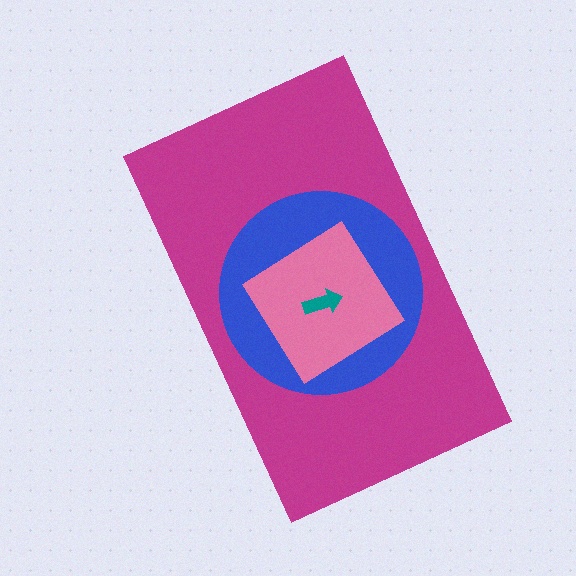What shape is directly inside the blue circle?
The pink diamond.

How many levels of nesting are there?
4.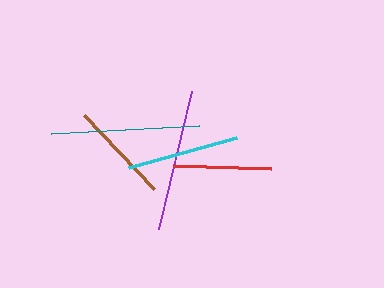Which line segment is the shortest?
The red line is the shortest at approximately 97 pixels.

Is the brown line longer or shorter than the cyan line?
The cyan line is longer than the brown line.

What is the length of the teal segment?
The teal segment is approximately 148 pixels long.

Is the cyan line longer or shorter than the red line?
The cyan line is longer than the red line.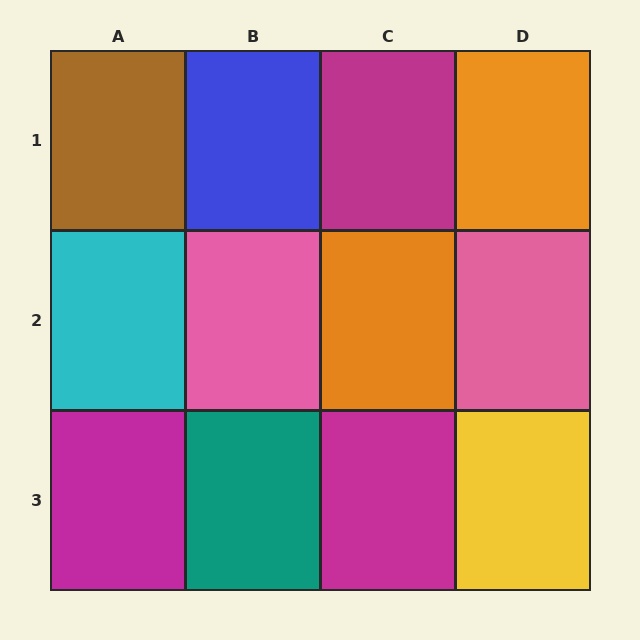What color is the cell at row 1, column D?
Orange.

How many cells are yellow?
1 cell is yellow.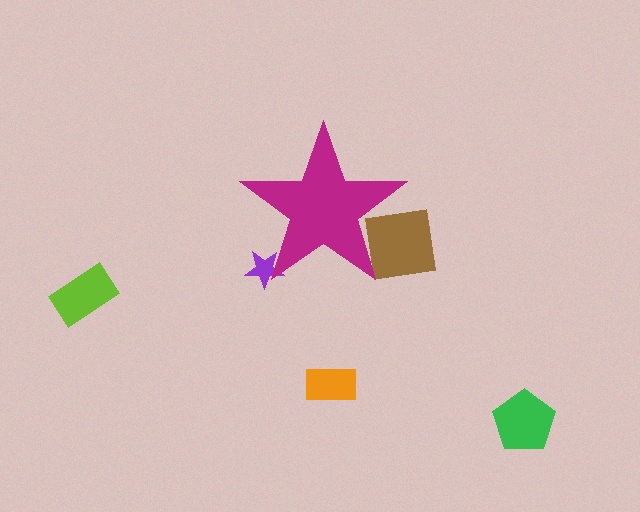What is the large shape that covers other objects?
A magenta star.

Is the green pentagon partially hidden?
No, the green pentagon is fully visible.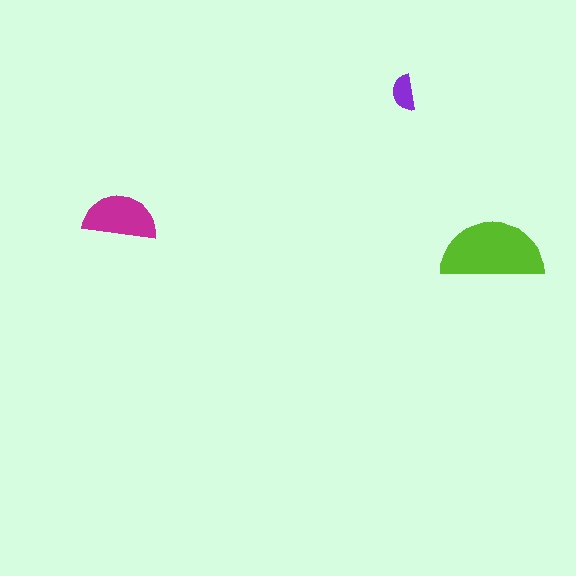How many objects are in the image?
There are 3 objects in the image.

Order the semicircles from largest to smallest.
the lime one, the magenta one, the purple one.